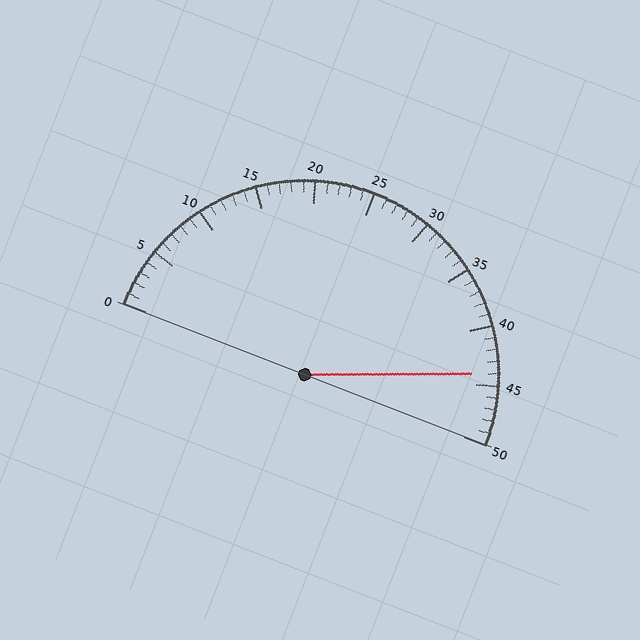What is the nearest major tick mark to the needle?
The nearest major tick mark is 45.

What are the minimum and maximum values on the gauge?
The gauge ranges from 0 to 50.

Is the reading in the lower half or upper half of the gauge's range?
The reading is in the upper half of the range (0 to 50).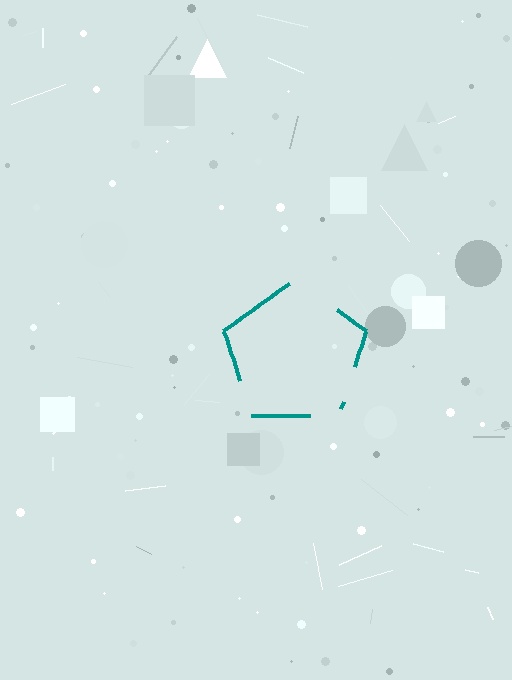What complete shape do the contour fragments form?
The contour fragments form a pentagon.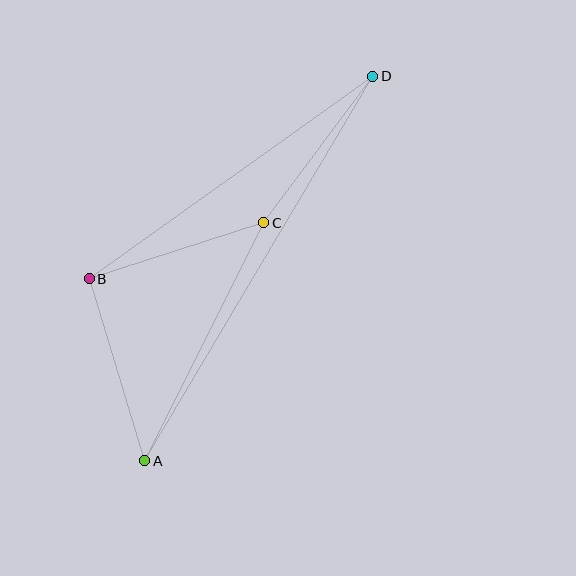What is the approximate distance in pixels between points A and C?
The distance between A and C is approximately 266 pixels.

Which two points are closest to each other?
Points C and D are closest to each other.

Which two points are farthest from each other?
Points A and D are farthest from each other.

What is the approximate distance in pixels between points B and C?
The distance between B and C is approximately 183 pixels.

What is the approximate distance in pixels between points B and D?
The distance between B and D is approximately 349 pixels.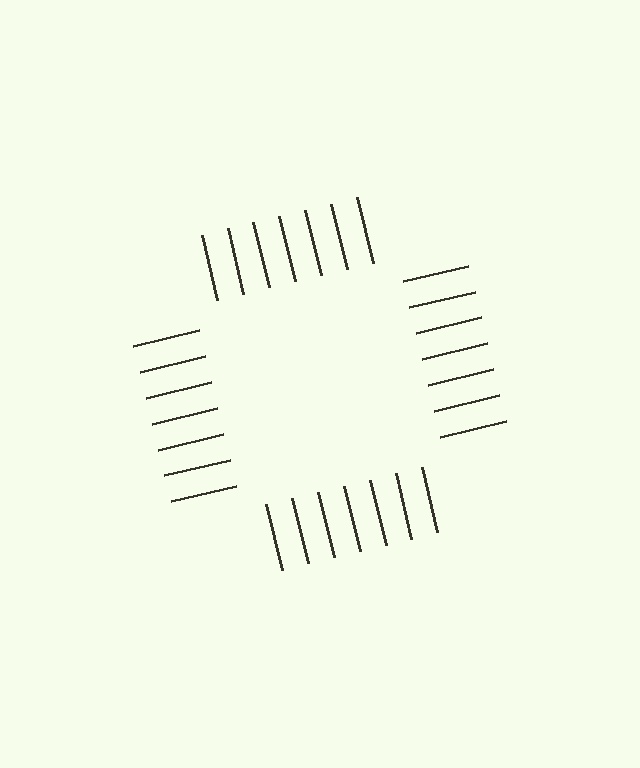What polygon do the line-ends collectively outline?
An illusory square — the line segments terminate on its edges but no continuous stroke is drawn.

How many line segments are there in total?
28 — 7 along each of the 4 edges.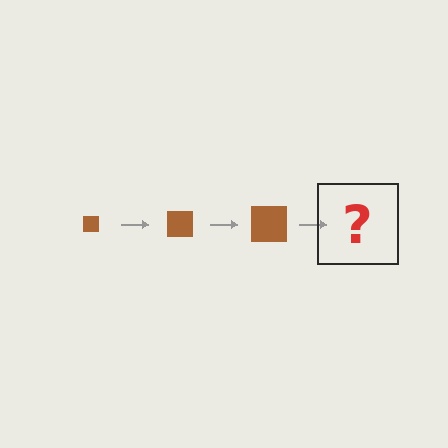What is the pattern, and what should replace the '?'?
The pattern is that the square gets progressively larger each step. The '?' should be a brown square, larger than the previous one.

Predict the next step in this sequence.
The next step is a brown square, larger than the previous one.